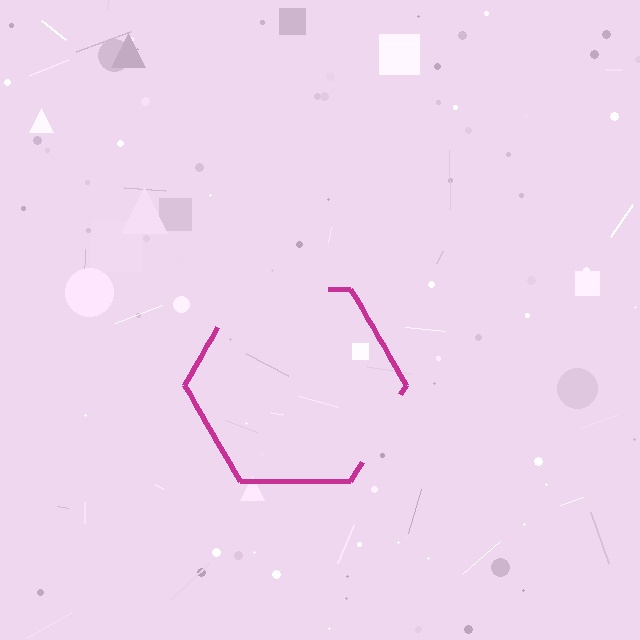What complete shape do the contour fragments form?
The contour fragments form a hexagon.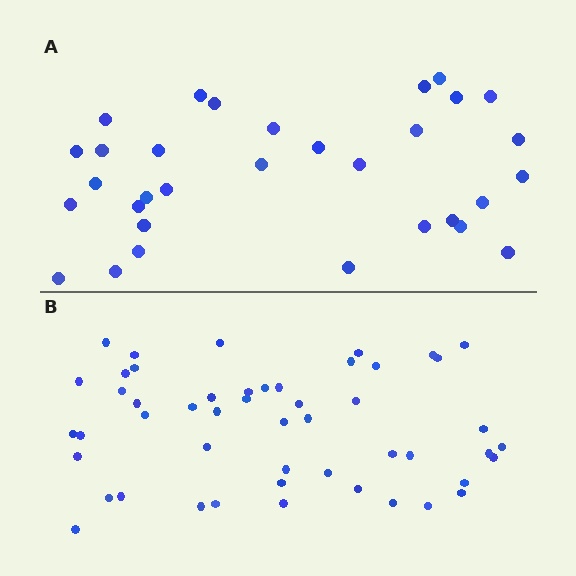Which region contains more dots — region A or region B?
Region B (the bottom region) has more dots.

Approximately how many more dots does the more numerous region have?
Region B has approximately 20 more dots than region A.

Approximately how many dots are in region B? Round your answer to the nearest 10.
About 50 dots.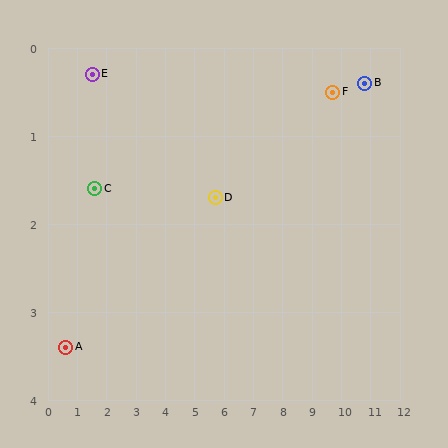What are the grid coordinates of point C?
Point C is at approximately (1.6, 1.6).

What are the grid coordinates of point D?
Point D is at approximately (5.7, 1.7).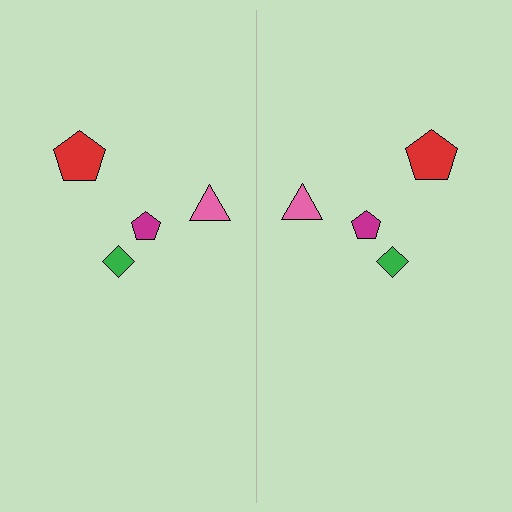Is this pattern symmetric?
Yes, this pattern has bilateral (reflection) symmetry.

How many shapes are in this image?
There are 8 shapes in this image.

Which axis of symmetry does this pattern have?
The pattern has a vertical axis of symmetry running through the center of the image.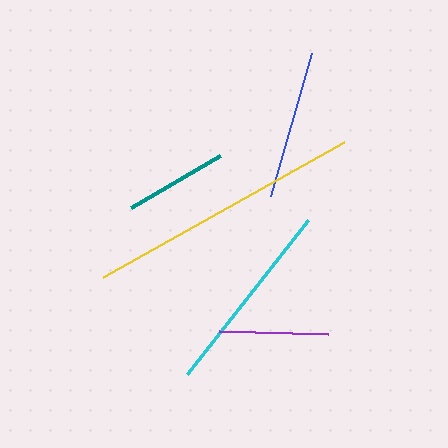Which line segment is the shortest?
The teal line is the shortest at approximately 103 pixels.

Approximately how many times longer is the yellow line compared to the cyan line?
The yellow line is approximately 1.4 times the length of the cyan line.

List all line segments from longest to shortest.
From longest to shortest: yellow, cyan, blue, purple, teal.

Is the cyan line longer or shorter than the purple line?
The cyan line is longer than the purple line.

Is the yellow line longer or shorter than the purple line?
The yellow line is longer than the purple line.